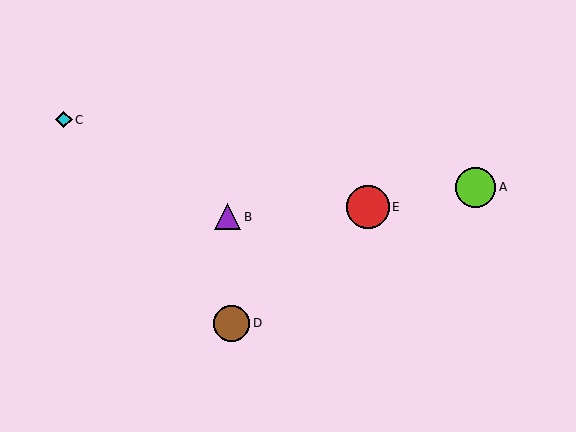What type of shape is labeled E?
Shape E is a red circle.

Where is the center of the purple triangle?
The center of the purple triangle is at (228, 217).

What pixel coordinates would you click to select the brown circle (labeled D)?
Click at (232, 323) to select the brown circle D.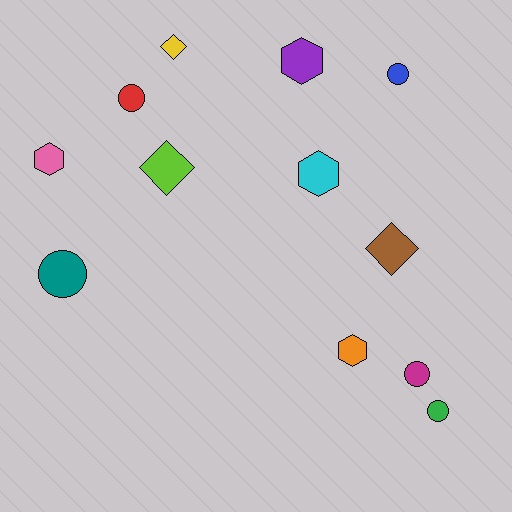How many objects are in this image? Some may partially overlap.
There are 12 objects.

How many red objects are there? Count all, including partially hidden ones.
There is 1 red object.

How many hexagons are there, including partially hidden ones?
There are 4 hexagons.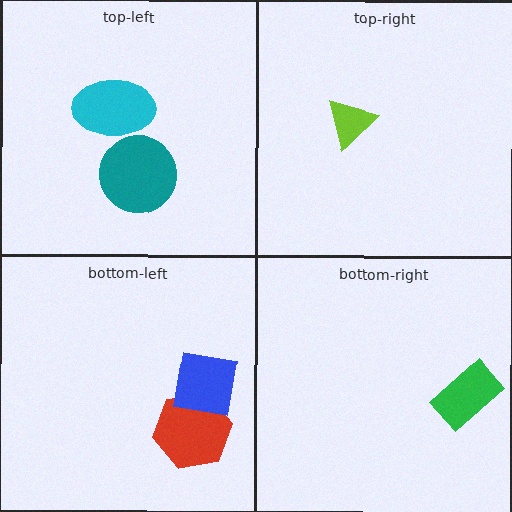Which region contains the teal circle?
The top-left region.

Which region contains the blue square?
The bottom-left region.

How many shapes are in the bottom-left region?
2.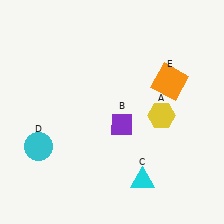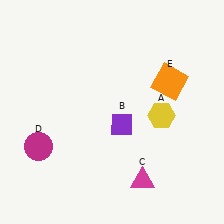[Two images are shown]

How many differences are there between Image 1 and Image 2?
There are 2 differences between the two images.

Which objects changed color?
C changed from cyan to magenta. D changed from cyan to magenta.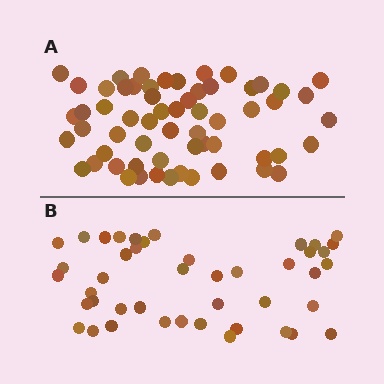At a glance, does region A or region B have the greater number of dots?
Region A (the top region) has more dots.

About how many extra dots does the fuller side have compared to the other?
Region A has approximately 15 more dots than region B.